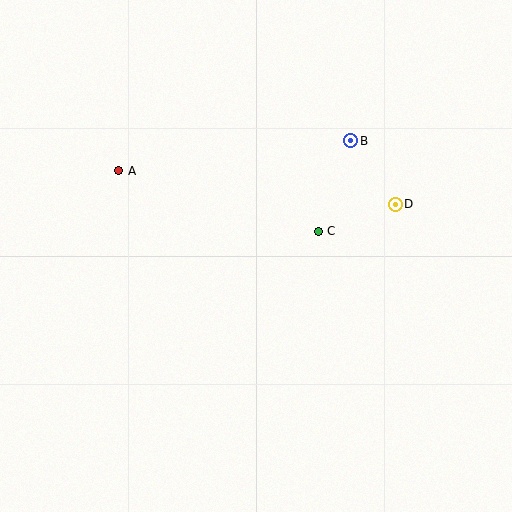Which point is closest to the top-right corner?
Point B is closest to the top-right corner.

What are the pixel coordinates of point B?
Point B is at (351, 141).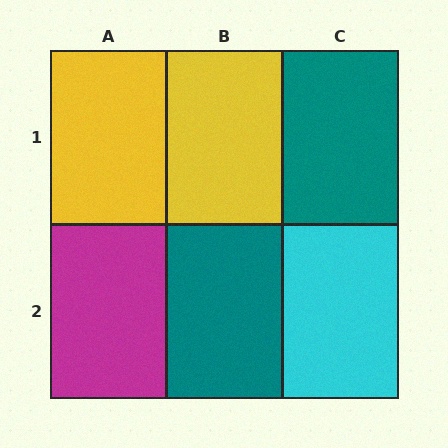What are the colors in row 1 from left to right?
Yellow, yellow, teal.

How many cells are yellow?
2 cells are yellow.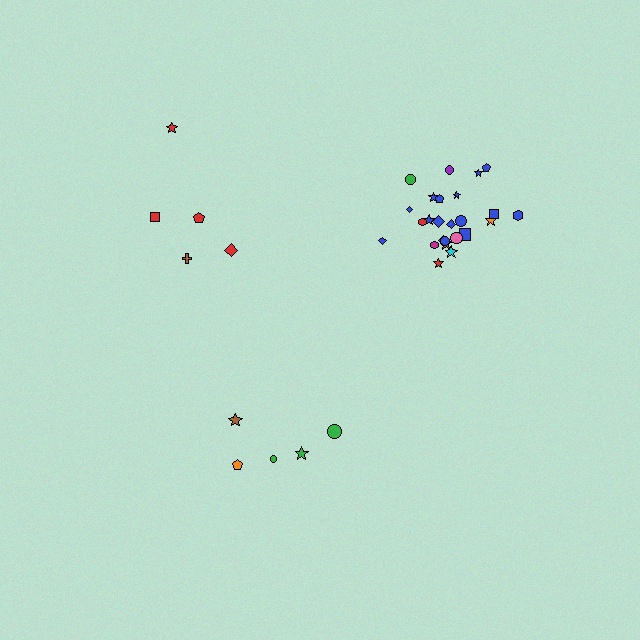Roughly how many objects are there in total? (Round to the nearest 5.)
Roughly 35 objects in total.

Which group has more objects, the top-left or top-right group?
The top-right group.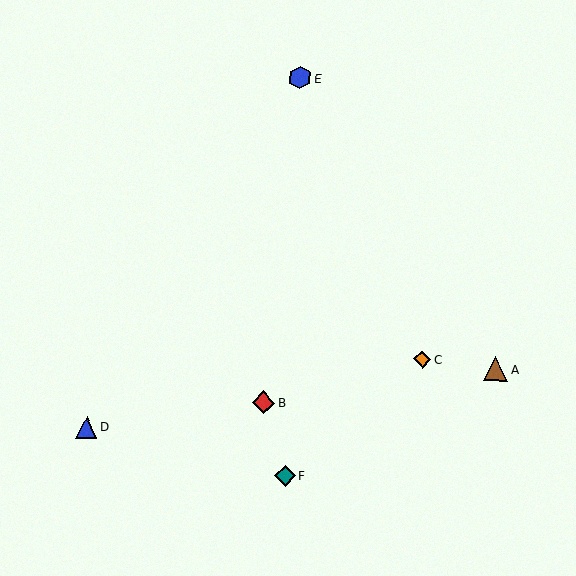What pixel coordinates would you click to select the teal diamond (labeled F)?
Click at (285, 476) to select the teal diamond F.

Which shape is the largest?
The brown triangle (labeled A) is the largest.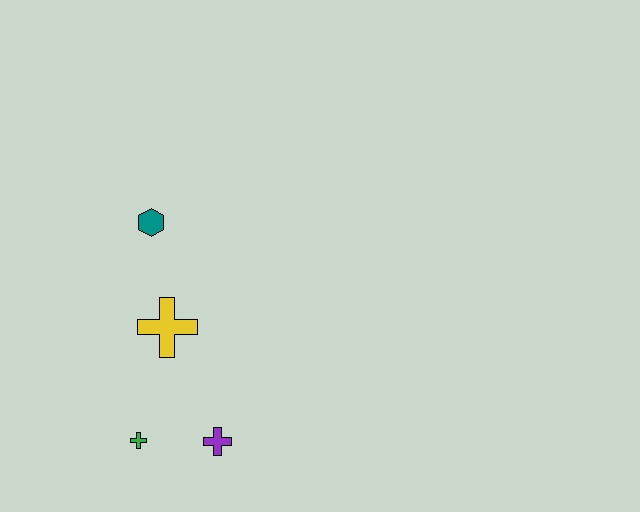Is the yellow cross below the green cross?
No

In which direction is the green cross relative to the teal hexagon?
The green cross is below the teal hexagon.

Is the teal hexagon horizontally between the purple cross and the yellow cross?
No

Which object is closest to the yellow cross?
The teal hexagon is closest to the yellow cross.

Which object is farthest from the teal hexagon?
The purple cross is farthest from the teal hexagon.